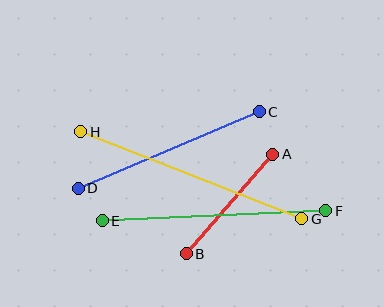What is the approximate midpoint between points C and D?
The midpoint is at approximately (169, 150) pixels.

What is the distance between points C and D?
The distance is approximately 196 pixels.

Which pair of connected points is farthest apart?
Points G and H are farthest apart.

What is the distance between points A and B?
The distance is approximately 132 pixels.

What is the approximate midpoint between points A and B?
The midpoint is at approximately (230, 204) pixels.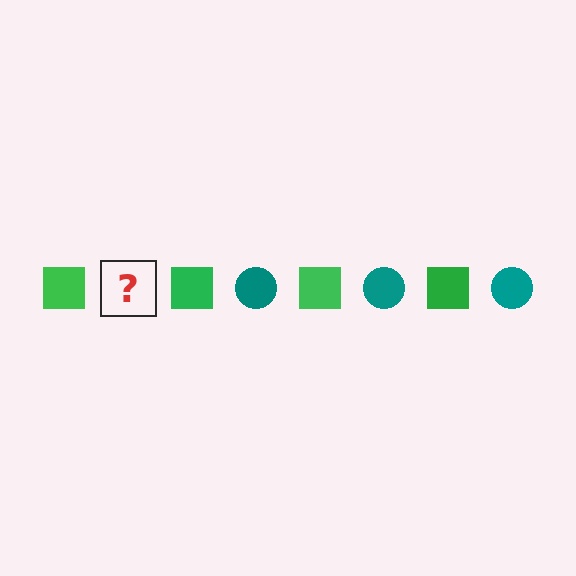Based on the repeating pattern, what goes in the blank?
The blank should be a teal circle.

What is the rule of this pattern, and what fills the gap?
The rule is that the pattern alternates between green square and teal circle. The gap should be filled with a teal circle.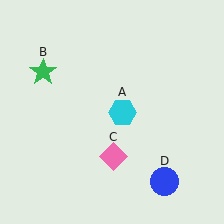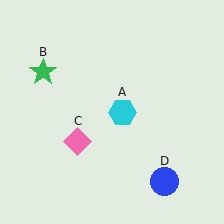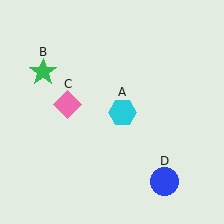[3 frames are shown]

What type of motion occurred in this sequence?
The pink diamond (object C) rotated clockwise around the center of the scene.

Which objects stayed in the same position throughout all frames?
Cyan hexagon (object A) and green star (object B) and blue circle (object D) remained stationary.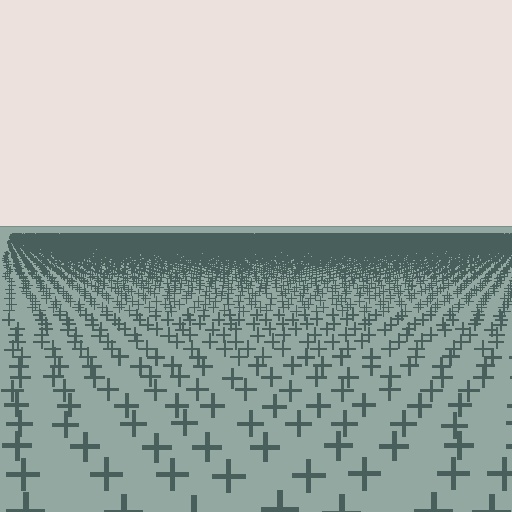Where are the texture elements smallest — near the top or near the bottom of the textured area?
Near the top.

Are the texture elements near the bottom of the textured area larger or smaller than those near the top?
Larger. Near the bottom, elements are closer to the viewer and appear at a bigger on-screen size.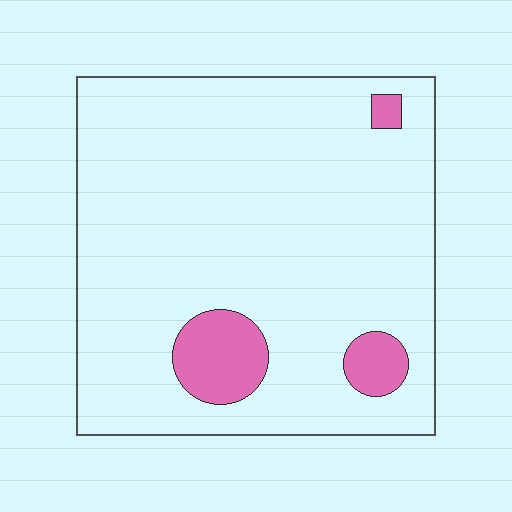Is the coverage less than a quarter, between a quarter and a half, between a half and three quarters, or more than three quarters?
Less than a quarter.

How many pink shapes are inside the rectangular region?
3.